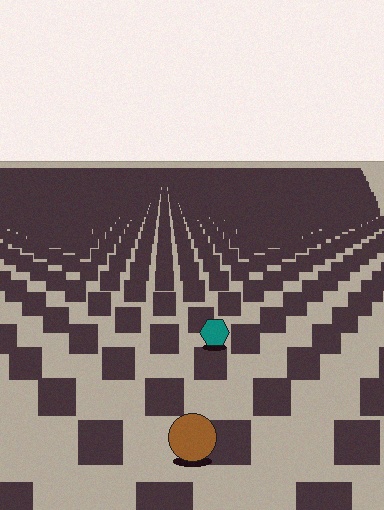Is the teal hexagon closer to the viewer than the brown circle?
No. The brown circle is closer — you can tell from the texture gradient: the ground texture is coarser near it.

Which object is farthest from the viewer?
The teal hexagon is farthest from the viewer. It appears smaller and the ground texture around it is denser.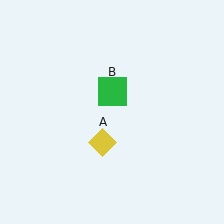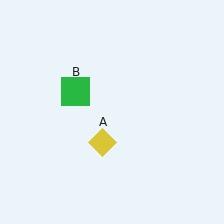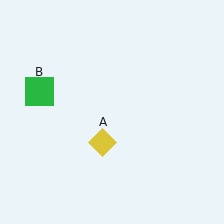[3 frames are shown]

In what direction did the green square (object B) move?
The green square (object B) moved left.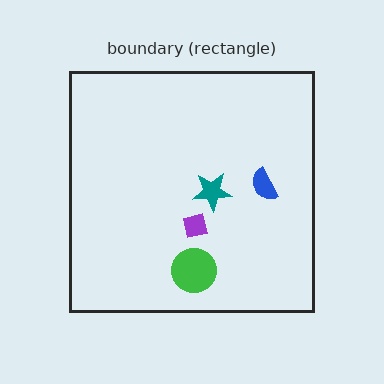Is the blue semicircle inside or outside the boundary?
Inside.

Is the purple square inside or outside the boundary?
Inside.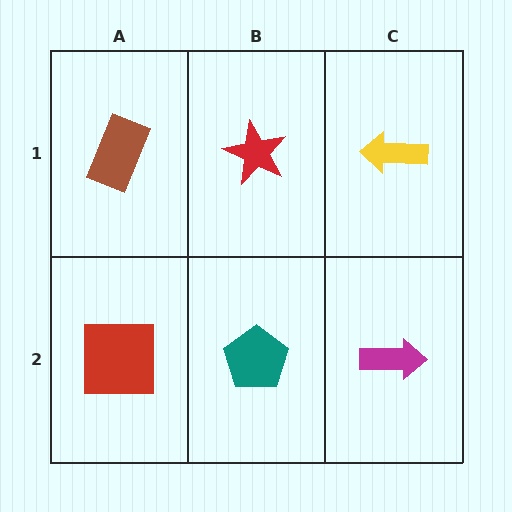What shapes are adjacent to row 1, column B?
A teal pentagon (row 2, column B), a brown rectangle (row 1, column A), a yellow arrow (row 1, column C).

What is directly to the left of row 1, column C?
A red star.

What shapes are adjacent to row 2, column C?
A yellow arrow (row 1, column C), a teal pentagon (row 2, column B).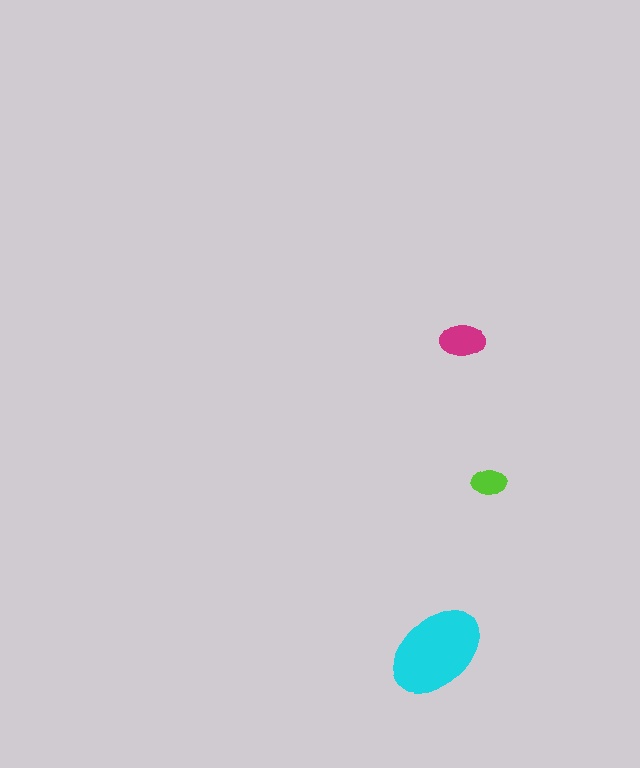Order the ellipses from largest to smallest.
the cyan one, the magenta one, the lime one.